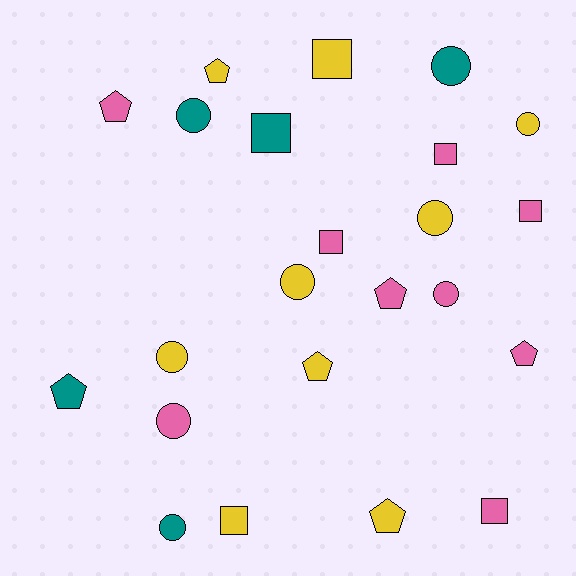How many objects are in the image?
There are 23 objects.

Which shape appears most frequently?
Circle, with 9 objects.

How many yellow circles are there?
There are 4 yellow circles.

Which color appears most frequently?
Pink, with 9 objects.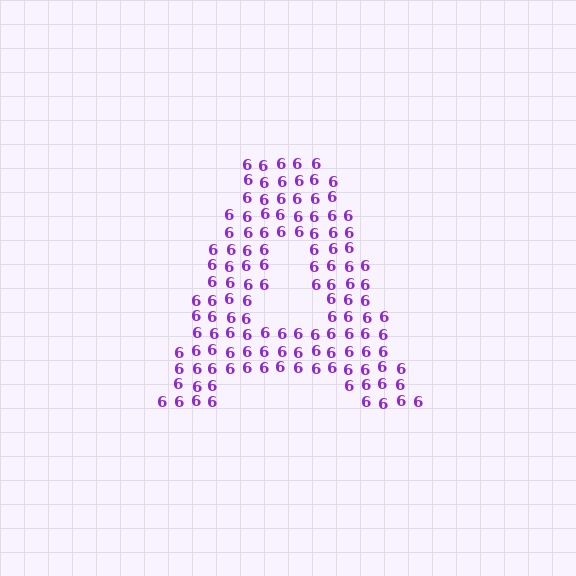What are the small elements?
The small elements are digit 6's.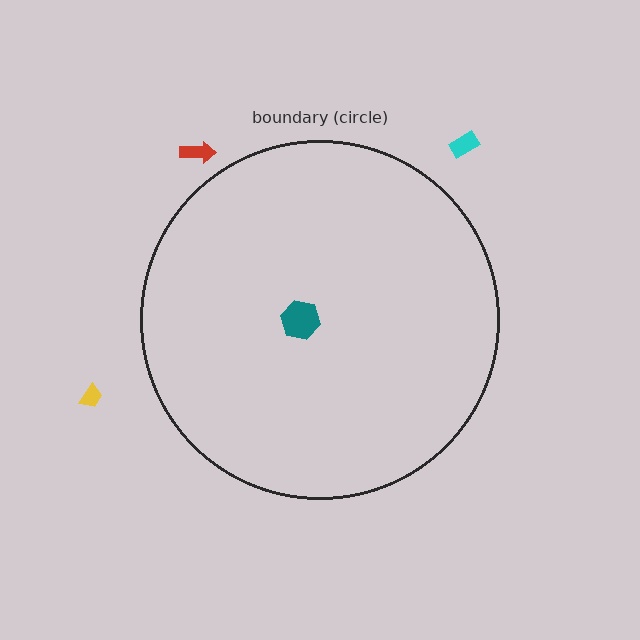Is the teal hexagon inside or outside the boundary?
Inside.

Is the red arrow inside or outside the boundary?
Outside.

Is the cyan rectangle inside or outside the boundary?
Outside.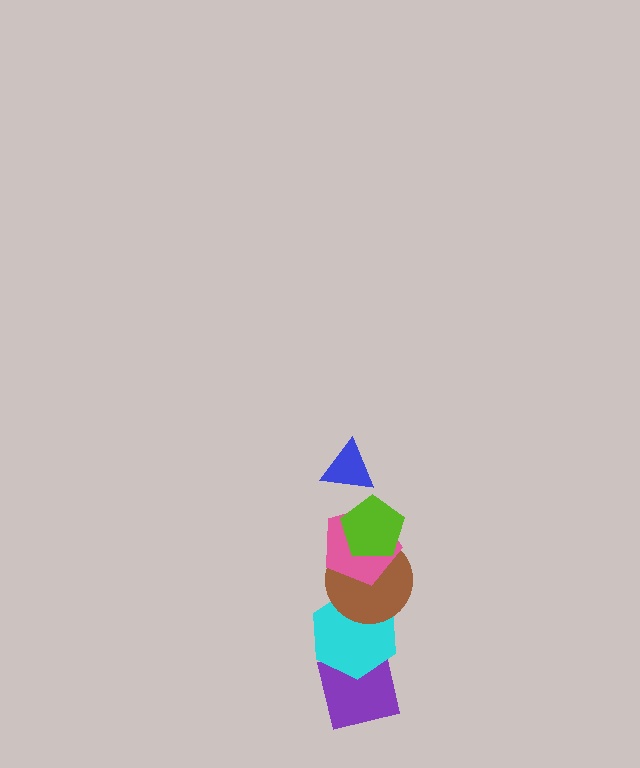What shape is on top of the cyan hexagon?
The brown circle is on top of the cyan hexagon.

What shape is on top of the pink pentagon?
The lime pentagon is on top of the pink pentagon.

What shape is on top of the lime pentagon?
The blue triangle is on top of the lime pentagon.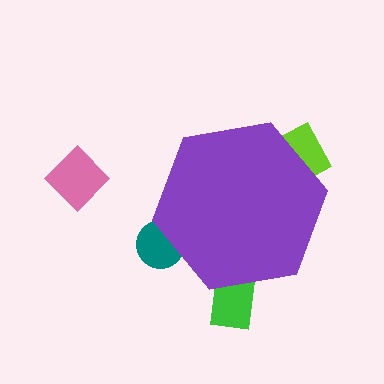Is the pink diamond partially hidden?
No, the pink diamond is fully visible.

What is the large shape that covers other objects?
A purple hexagon.